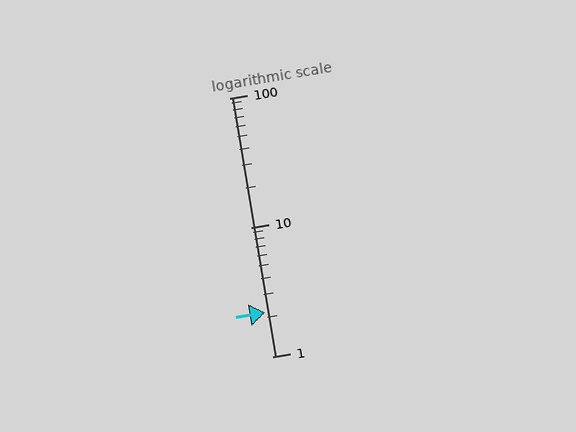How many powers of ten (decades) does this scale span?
The scale spans 2 decades, from 1 to 100.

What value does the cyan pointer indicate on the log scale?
The pointer indicates approximately 2.2.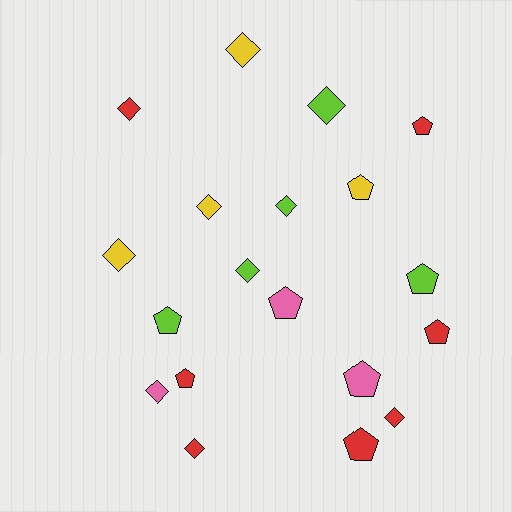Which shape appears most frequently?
Diamond, with 10 objects.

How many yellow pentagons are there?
There is 1 yellow pentagon.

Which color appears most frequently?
Red, with 7 objects.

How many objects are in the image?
There are 19 objects.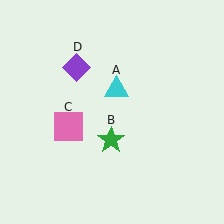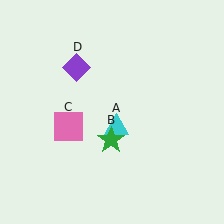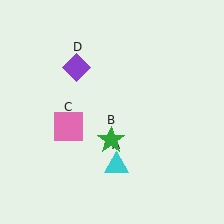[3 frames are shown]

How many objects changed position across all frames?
1 object changed position: cyan triangle (object A).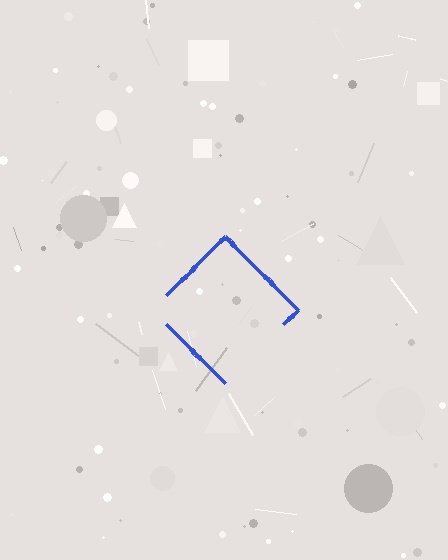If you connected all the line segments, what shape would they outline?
They would outline a diamond.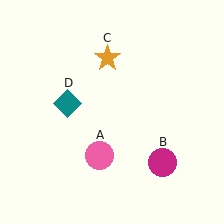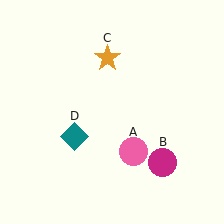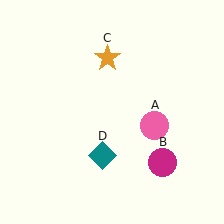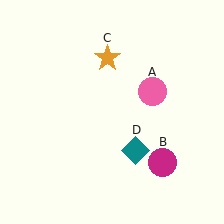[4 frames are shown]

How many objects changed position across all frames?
2 objects changed position: pink circle (object A), teal diamond (object D).